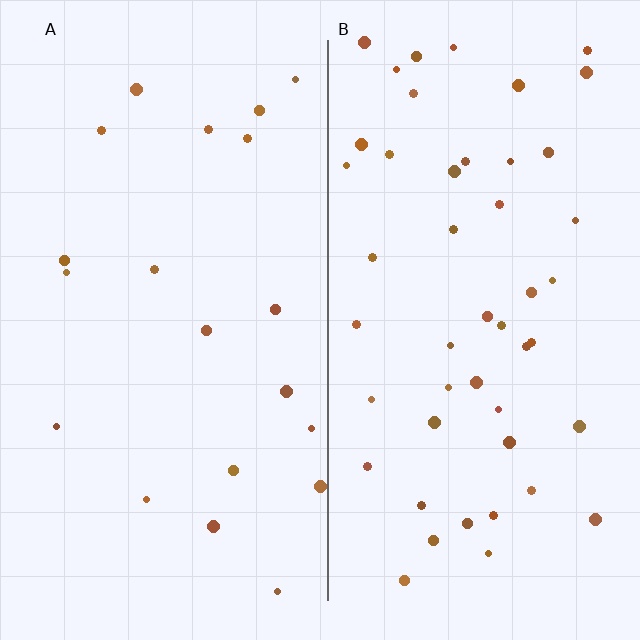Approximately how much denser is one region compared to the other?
Approximately 2.4× — region B over region A.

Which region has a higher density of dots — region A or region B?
B (the right).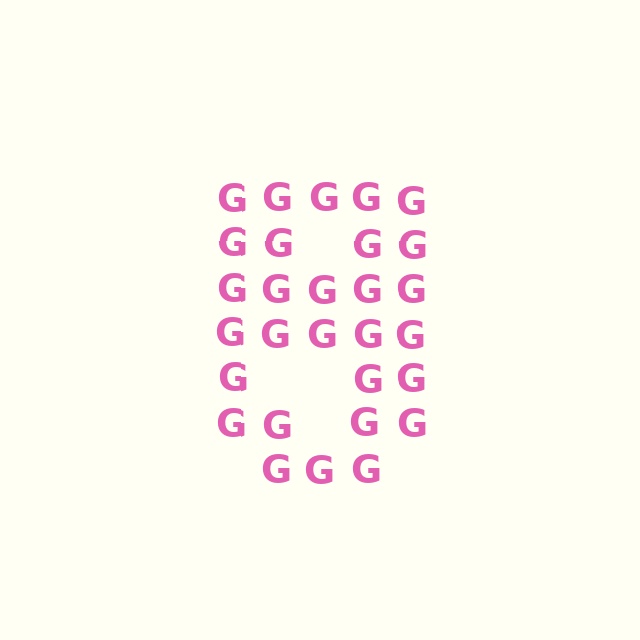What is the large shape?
The large shape is the digit 8.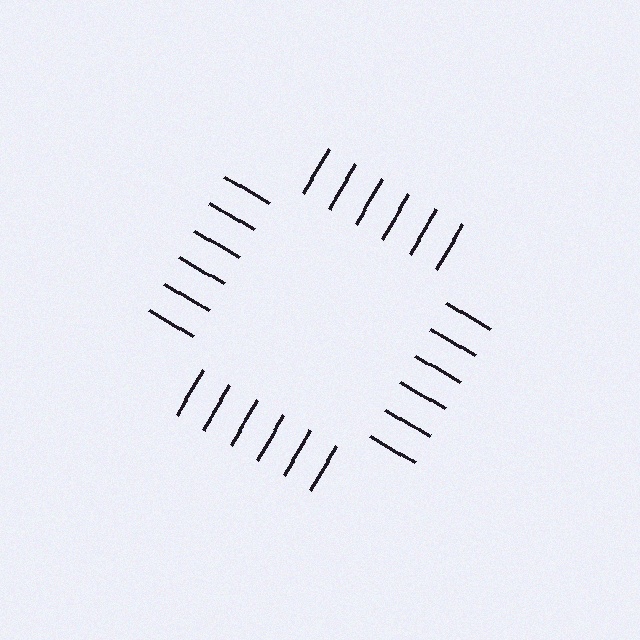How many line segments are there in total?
24 — 6 along each of the 4 edges.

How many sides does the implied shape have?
4 sides — the line-ends trace a square.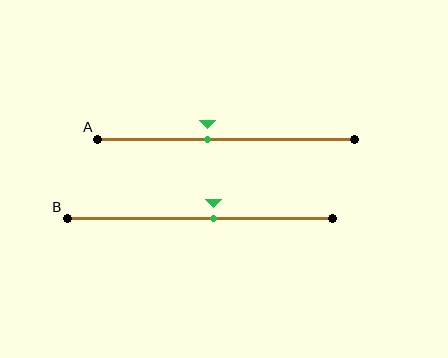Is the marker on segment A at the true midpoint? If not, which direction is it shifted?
No, the marker on segment A is shifted to the left by about 7% of the segment length.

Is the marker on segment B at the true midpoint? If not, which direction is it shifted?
No, the marker on segment B is shifted to the right by about 5% of the segment length.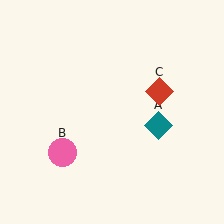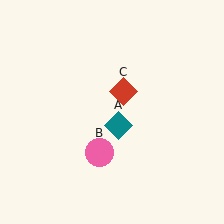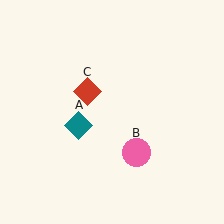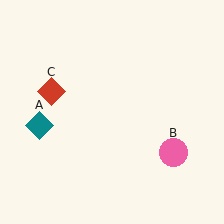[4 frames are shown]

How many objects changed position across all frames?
3 objects changed position: teal diamond (object A), pink circle (object B), red diamond (object C).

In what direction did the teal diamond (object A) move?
The teal diamond (object A) moved left.